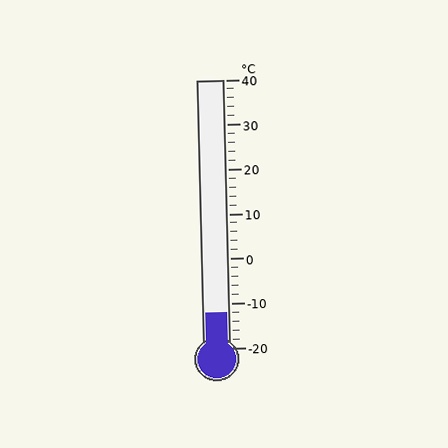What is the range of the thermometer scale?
The thermometer scale ranges from -20°C to 40°C.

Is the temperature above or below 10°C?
The temperature is below 10°C.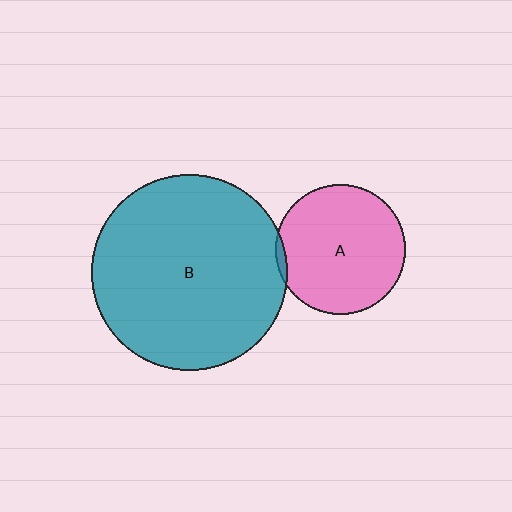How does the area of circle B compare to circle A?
Approximately 2.3 times.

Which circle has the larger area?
Circle B (teal).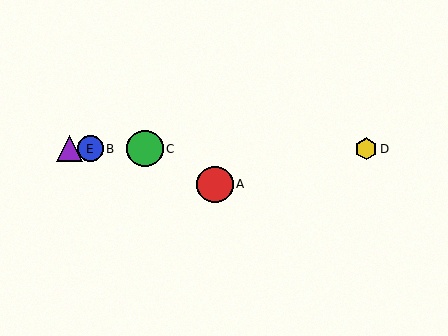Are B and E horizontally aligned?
Yes, both are at y≈149.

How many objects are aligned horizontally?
4 objects (B, C, D, E) are aligned horizontally.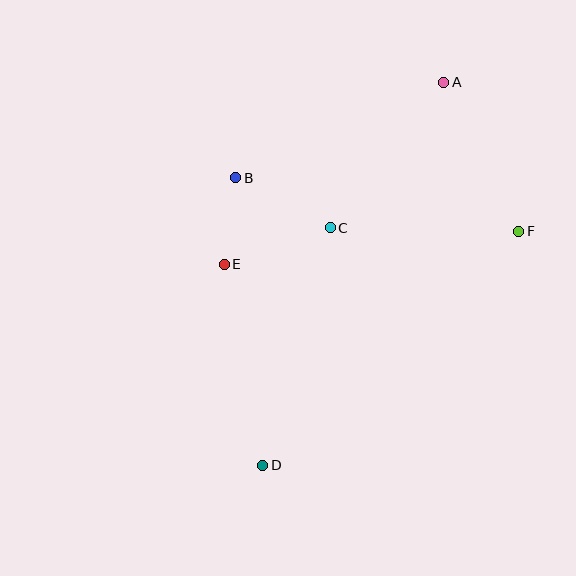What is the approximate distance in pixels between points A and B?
The distance between A and B is approximately 229 pixels.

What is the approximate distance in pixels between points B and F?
The distance between B and F is approximately 288 pixels.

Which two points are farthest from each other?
Points A and D are farthest from each other.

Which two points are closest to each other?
Points B and E are closest to each other.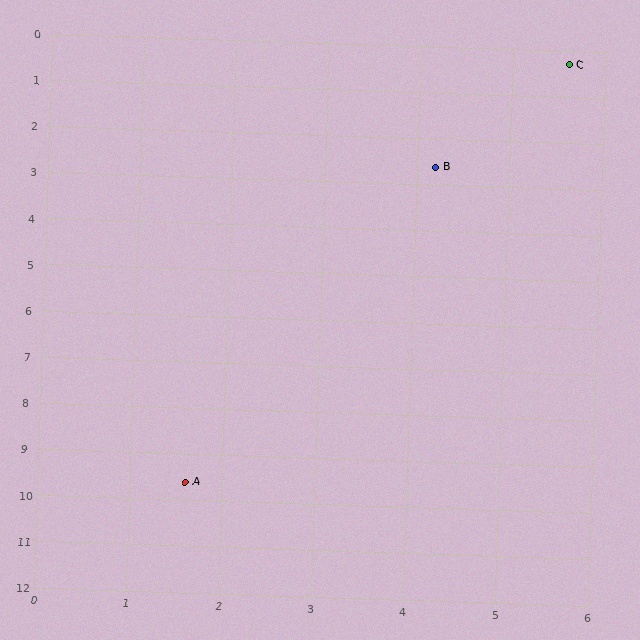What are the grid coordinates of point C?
Point C is at approximately (5.6, 0.3).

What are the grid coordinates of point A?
Point A is at approximately (1.6, 9.6).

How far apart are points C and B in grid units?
Points C and B are about 2.7 grid units apart.